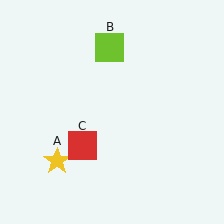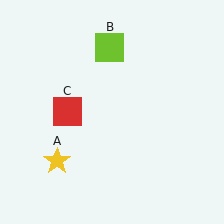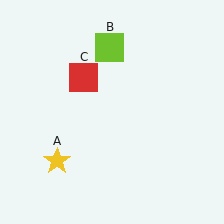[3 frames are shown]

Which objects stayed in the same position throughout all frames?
Yellow star (object A) and lime square (object B) remained stationary.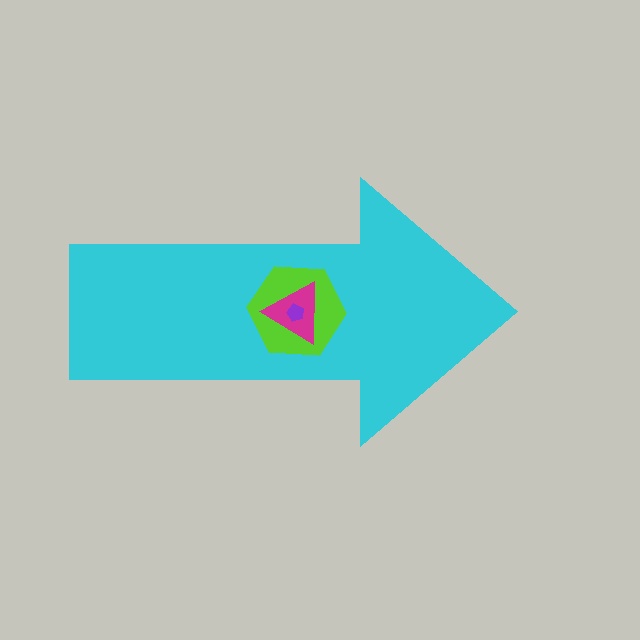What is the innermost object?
The purple pentagon.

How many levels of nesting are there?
4.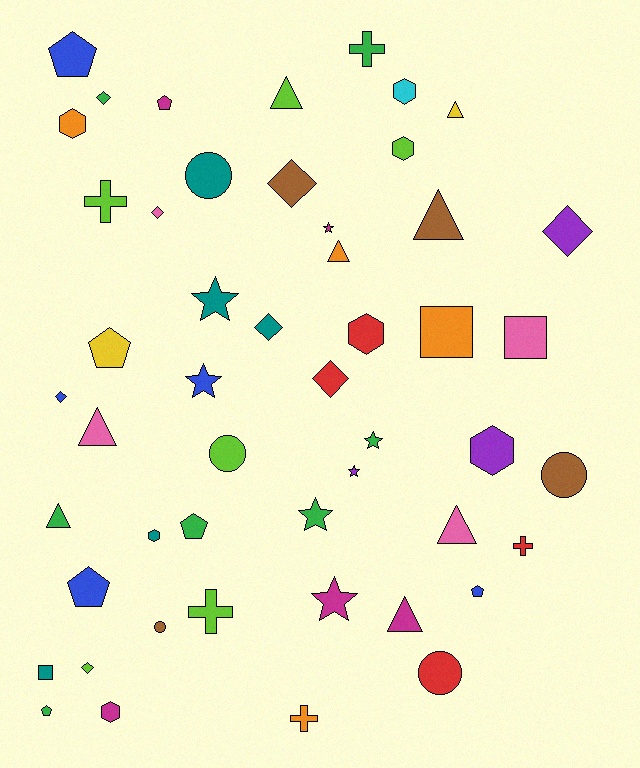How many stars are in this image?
There are 7 stars.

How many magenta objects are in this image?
There are 5 magenta objects.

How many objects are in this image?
There are 50 objects.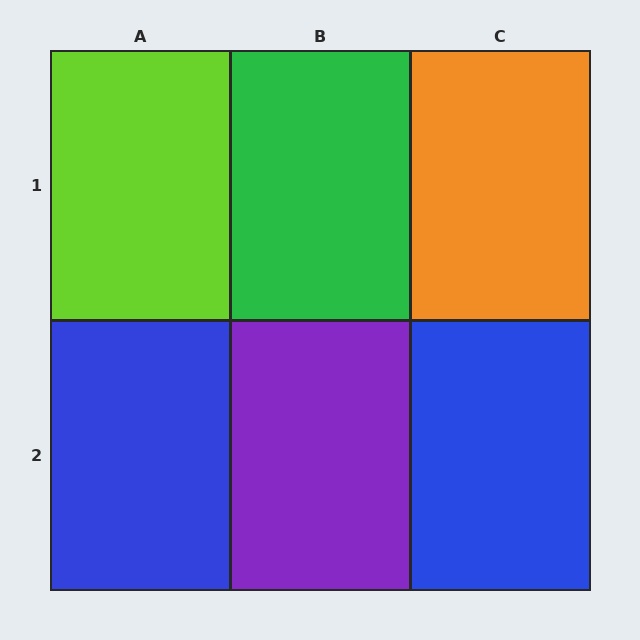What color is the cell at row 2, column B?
Purple.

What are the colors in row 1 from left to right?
Lime, green, orange.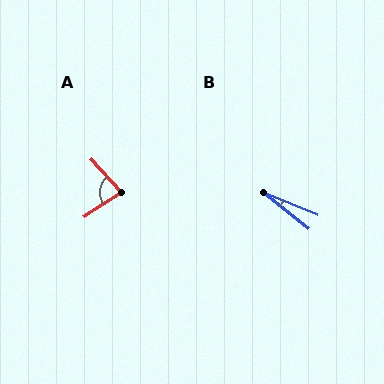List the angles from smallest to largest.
B (17°), A (82°).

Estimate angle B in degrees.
Approximately 17 degrees.